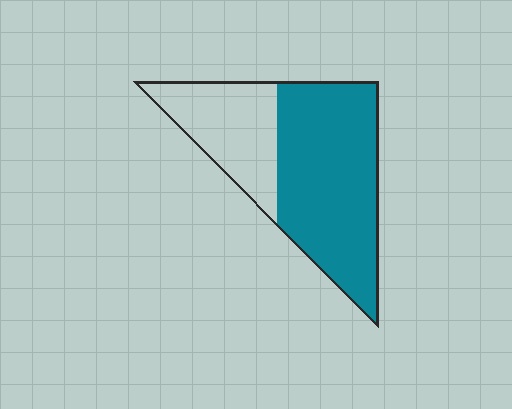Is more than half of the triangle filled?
Yes.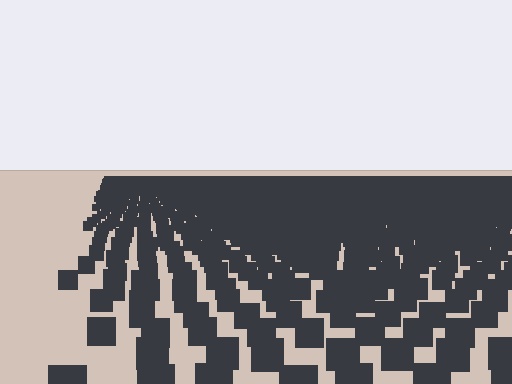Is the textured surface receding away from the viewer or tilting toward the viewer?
The surface is receding away from the viewer. Texture elements get smaller and denser toward the top.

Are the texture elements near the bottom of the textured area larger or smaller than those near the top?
Larger. Near the bottom, elements are closer to the viewer and appear at a bigger on-screen size.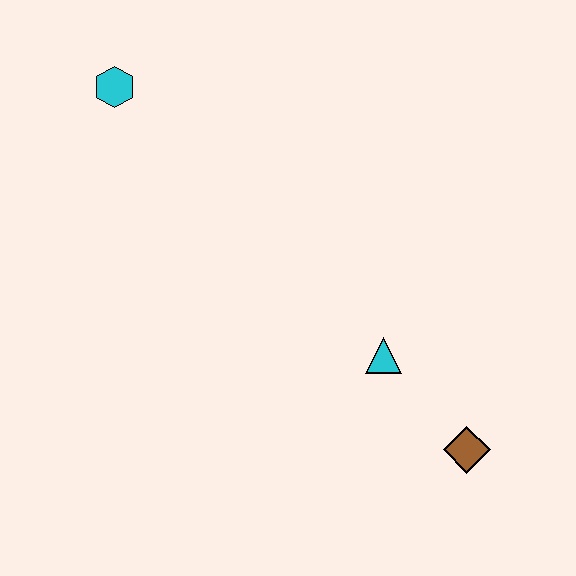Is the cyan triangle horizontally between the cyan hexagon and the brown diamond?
Yes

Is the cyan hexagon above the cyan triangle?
Yes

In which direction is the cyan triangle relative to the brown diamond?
The cyan triangle is above the brown diamond.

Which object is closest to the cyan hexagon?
The cyan triangle is closest to the cyan hexagon.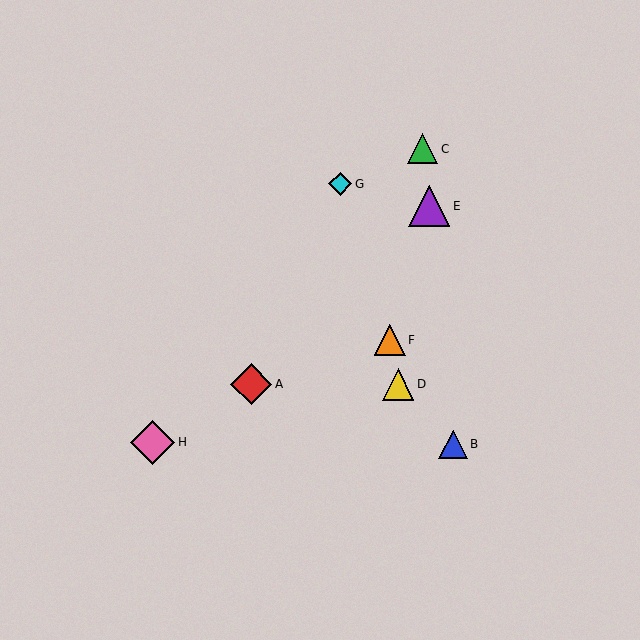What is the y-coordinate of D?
Object D is at y≈384.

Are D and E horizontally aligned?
No, D is at y≈384 and E is at y≈206.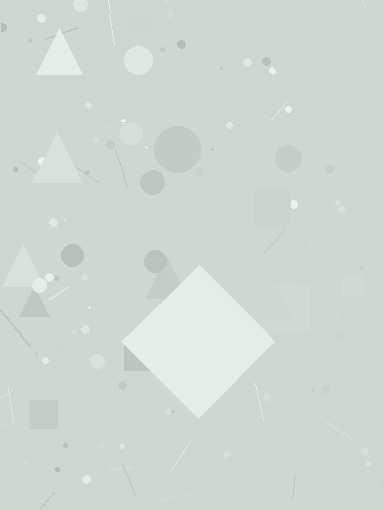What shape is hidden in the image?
A diamond is hidden in the image.